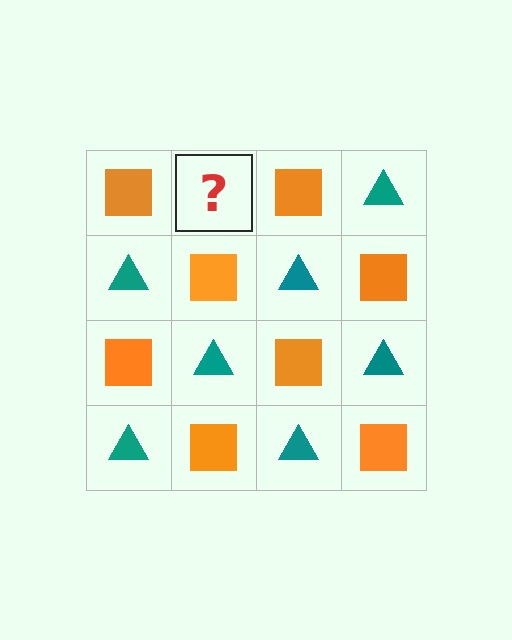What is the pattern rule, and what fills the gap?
The rule is that it alternates orange square and teal triangle in a checkerboard pattern. The gap should be filled with a teal triangle.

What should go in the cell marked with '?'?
The missing cell should contain a teal triangle.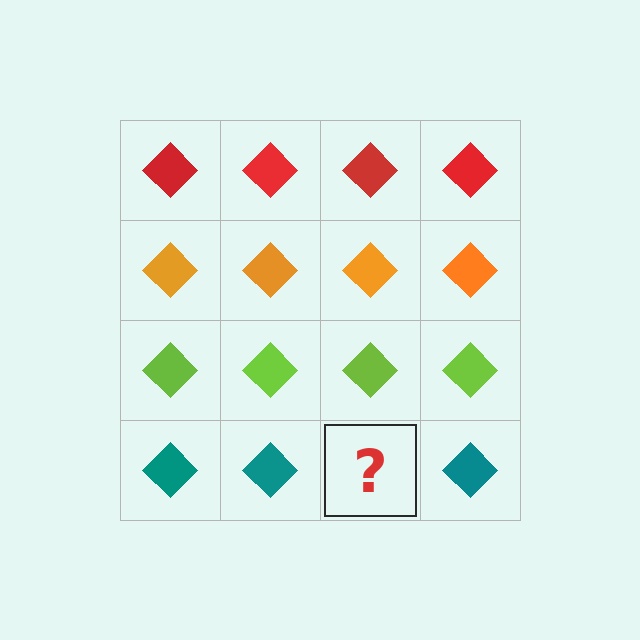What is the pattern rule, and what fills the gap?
The rule is that each row has a consistent color. The gap should be filled with a teal diamond.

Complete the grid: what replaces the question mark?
The question mark should be replaced with a teal diamond.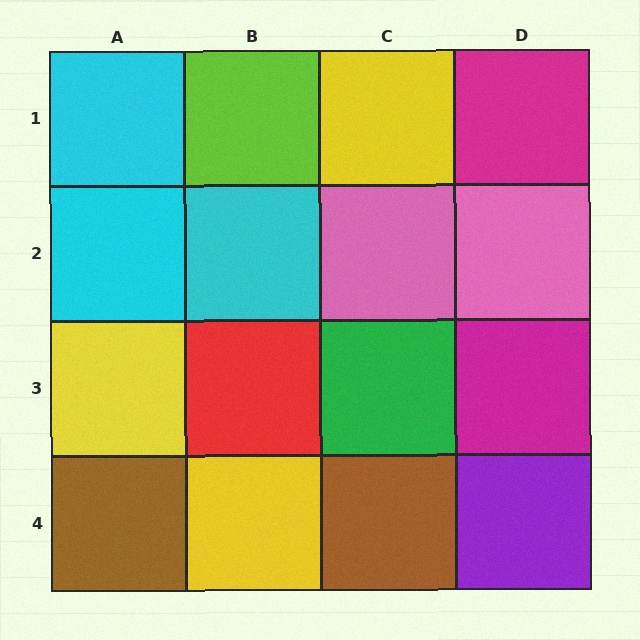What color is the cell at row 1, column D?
Magenta.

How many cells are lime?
1 cell is lime.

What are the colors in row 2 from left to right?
Cyan, cyan, pink, pink.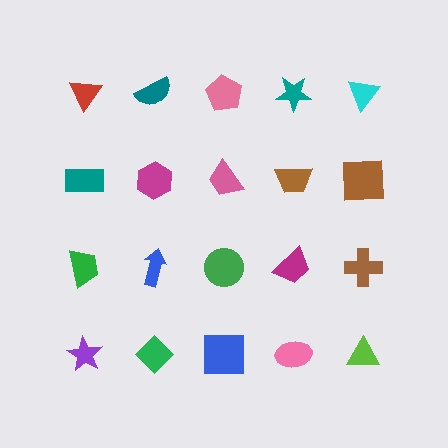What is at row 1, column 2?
A teal semicircle.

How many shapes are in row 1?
5 shapes.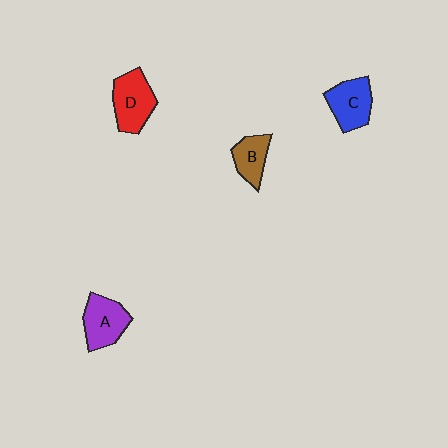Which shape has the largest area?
Shape D (red).